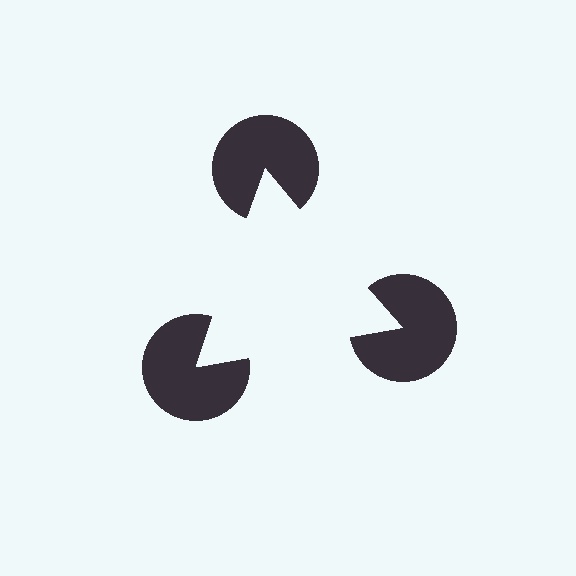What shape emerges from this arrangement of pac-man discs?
An illusory triangle — its edges are inferred from the aligned wedge cuts in the pac-man discs, not physically drawn.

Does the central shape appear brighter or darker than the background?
It typically appears slightly brighter than the background, even though no actual brightness change is drawn.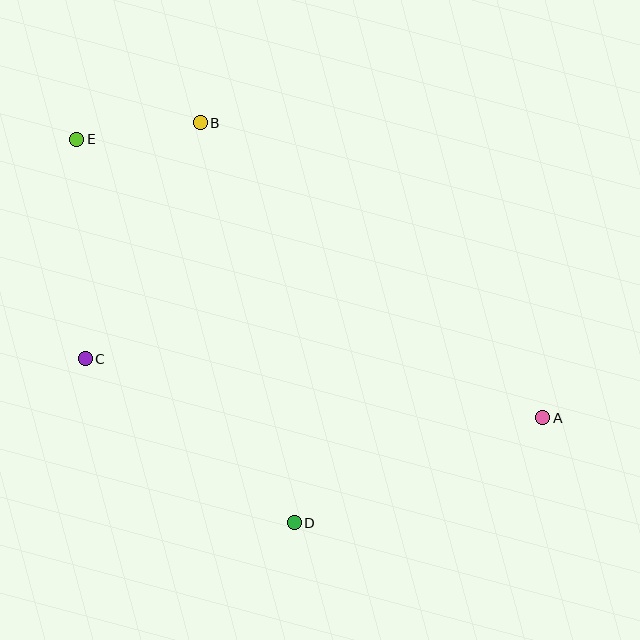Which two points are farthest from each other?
Points A and E are farthest from each other.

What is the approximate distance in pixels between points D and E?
The distance between D and E is approximately 441 pixels.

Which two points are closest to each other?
Points B and E are closest to each other.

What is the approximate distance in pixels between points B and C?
The distance between B and C is approximately 262 pixels.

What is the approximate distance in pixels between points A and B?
The distance between A and B is approximately 452 pixels.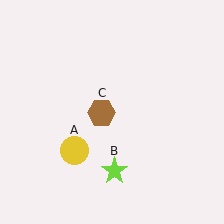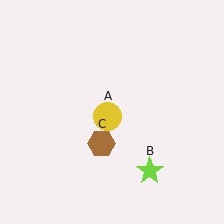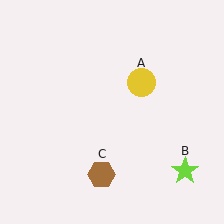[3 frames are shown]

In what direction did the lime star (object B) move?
The lime star (object B) moved right.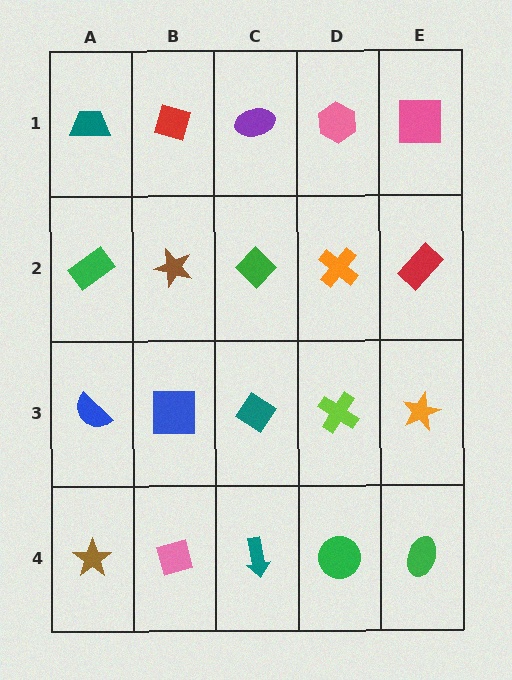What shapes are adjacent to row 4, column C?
A teal diamond (row 3, column C), a pink square (row 4, column B), a green circle (row 4, column D).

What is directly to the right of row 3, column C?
A lime cross.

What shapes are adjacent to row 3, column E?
A red rectangle (row 2, column E), a green ellipse (row 4, column E), a lime cross (row 3, column D).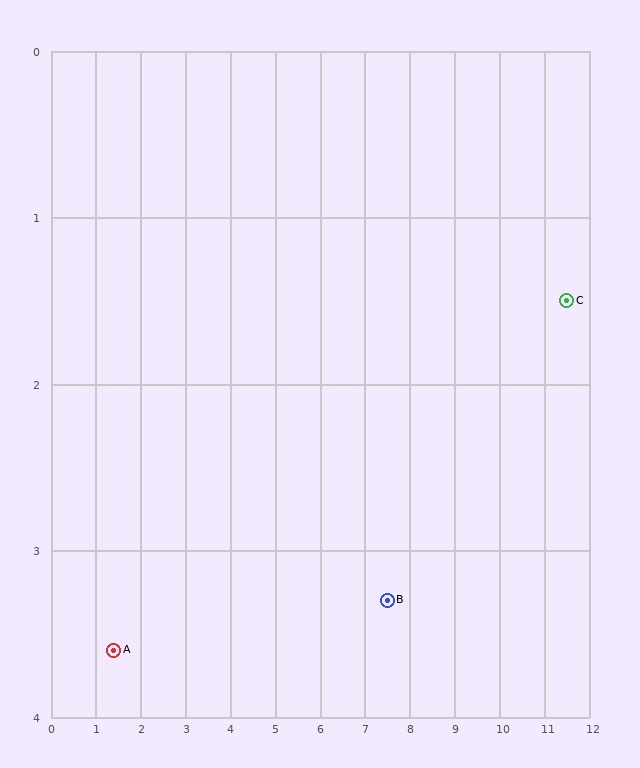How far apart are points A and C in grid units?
Points A and C are about 10.3 grid units apart.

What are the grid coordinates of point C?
Point C is at approximately (11.5, 1.5).